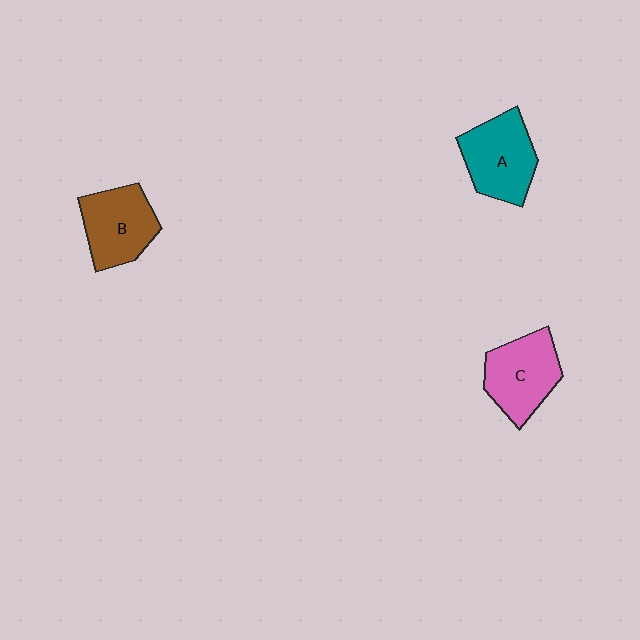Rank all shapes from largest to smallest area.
From largest to smallest: A (teal), C (pink), B (brown).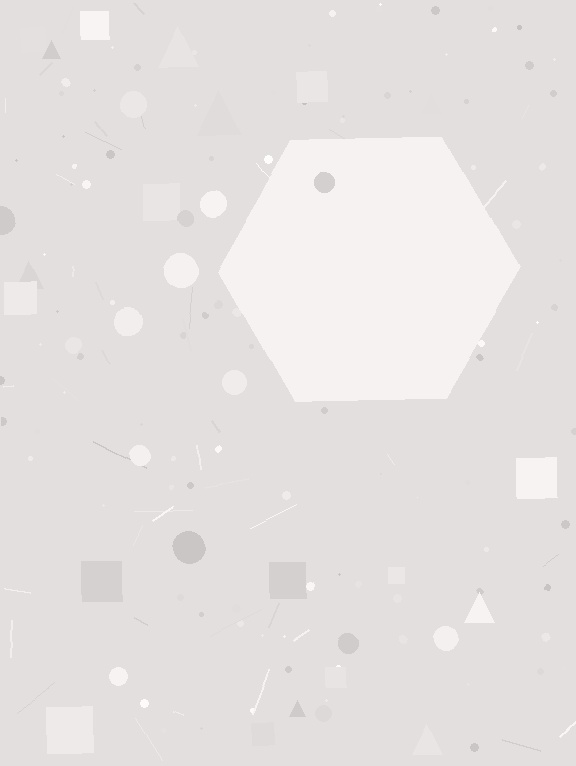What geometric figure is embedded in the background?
A hexagon is embedded in the background.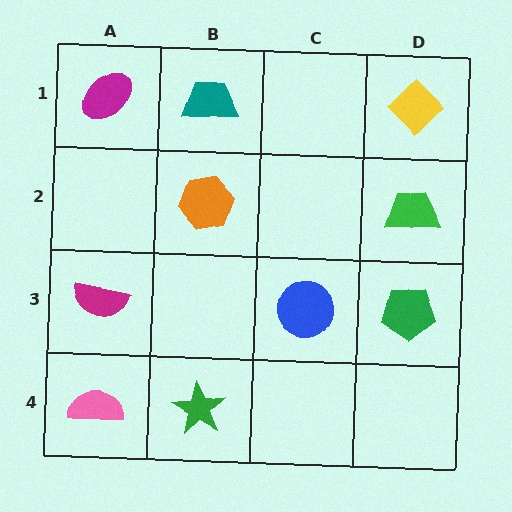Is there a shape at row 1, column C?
No, that cell is empty.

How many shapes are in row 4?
2 shapes.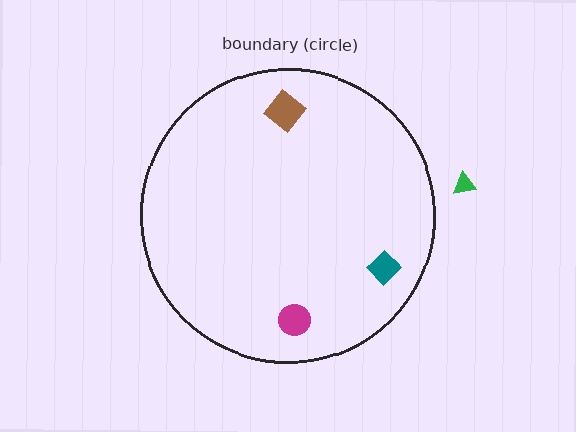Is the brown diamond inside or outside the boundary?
Inside.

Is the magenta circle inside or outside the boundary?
Inside.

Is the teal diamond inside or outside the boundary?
Inside.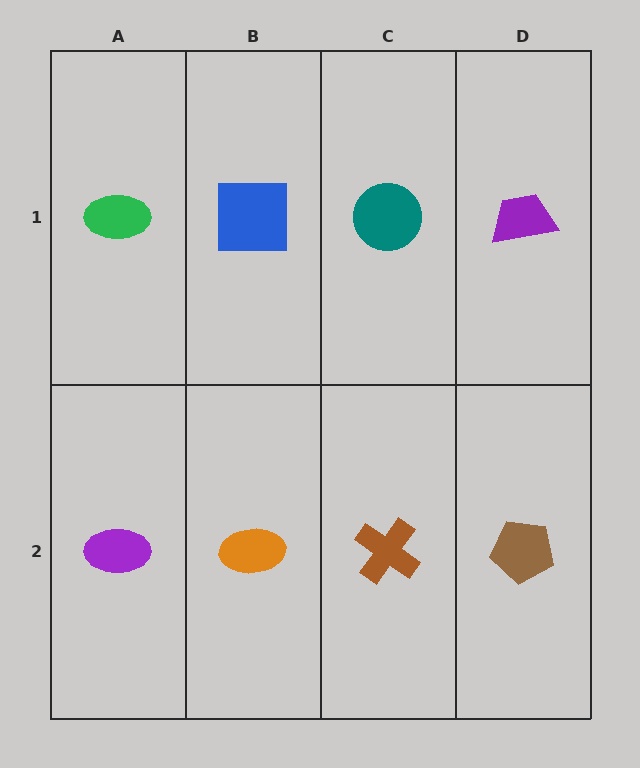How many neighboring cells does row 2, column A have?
2.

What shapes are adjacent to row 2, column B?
A blue square (row 1, column B), a purple ellipse (row 2, column A), a brown cross (row 2, column C).